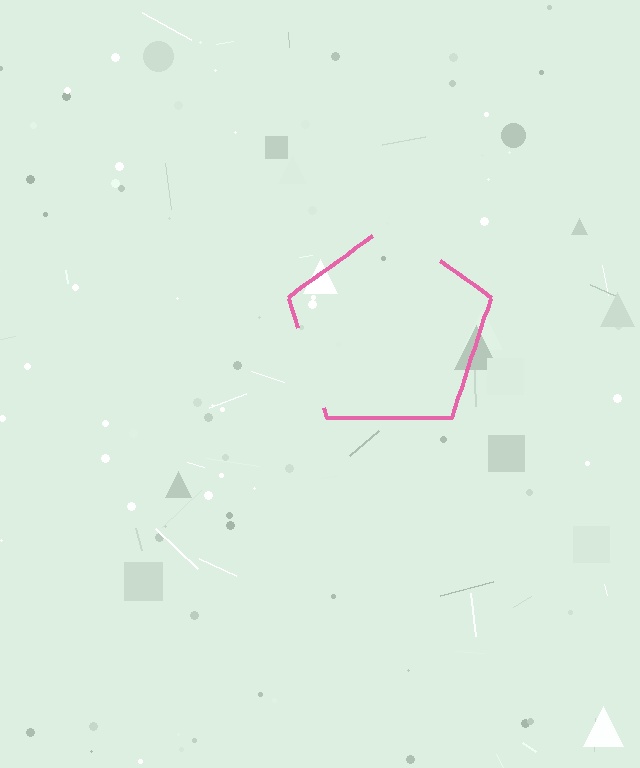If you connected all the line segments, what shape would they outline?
They would outline a pentagon.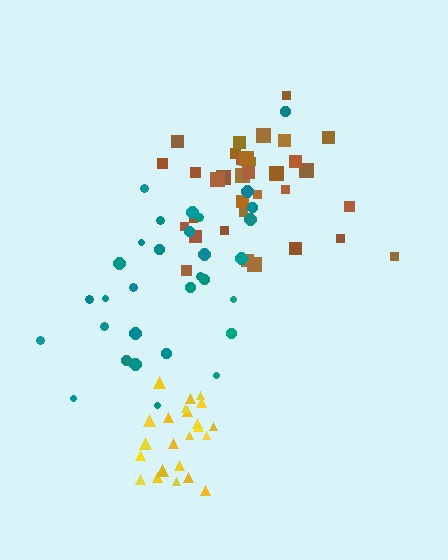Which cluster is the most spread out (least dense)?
Teal.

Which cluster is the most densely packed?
Yellow.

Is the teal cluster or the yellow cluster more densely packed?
Yellow.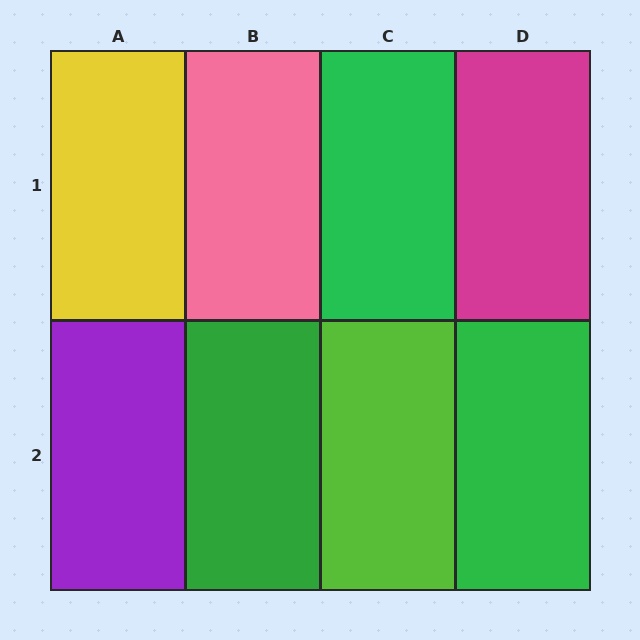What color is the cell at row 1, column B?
Pink.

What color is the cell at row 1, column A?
Yellow.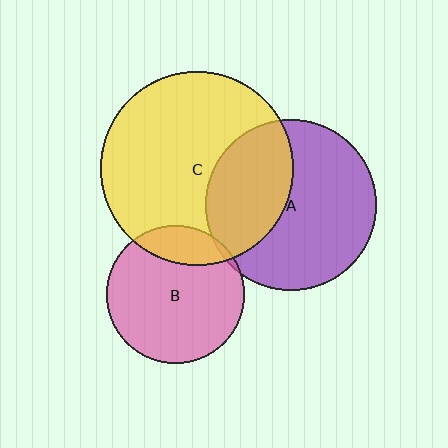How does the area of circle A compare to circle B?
Approximately 1.6 times.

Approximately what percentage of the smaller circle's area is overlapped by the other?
Approximately 5%.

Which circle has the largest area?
Circle C (yellow).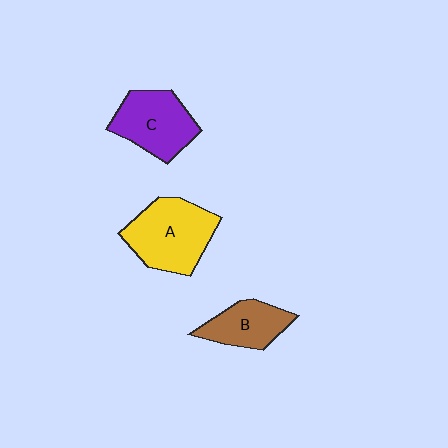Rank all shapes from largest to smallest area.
From largest to smallest: A (yellow), C (purple), B (brown).